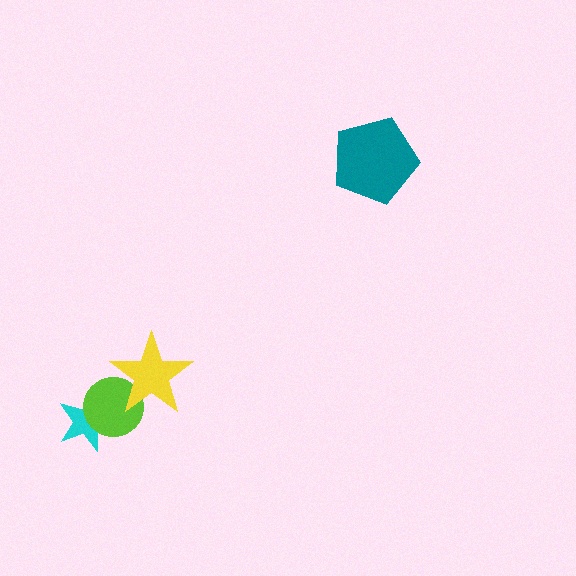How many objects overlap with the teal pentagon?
0 objects overlap with the teal pentagon.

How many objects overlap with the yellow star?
1 object overlaps with the yellow star.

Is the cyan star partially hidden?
Yes, it is partially covered by another shape.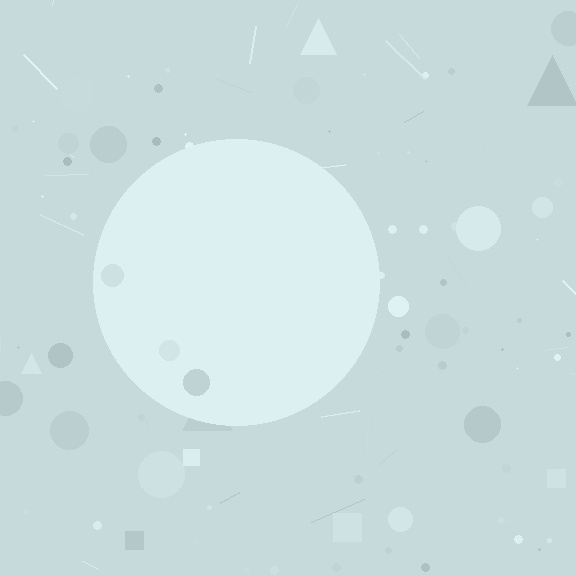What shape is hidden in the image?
A circle is hidden in the image.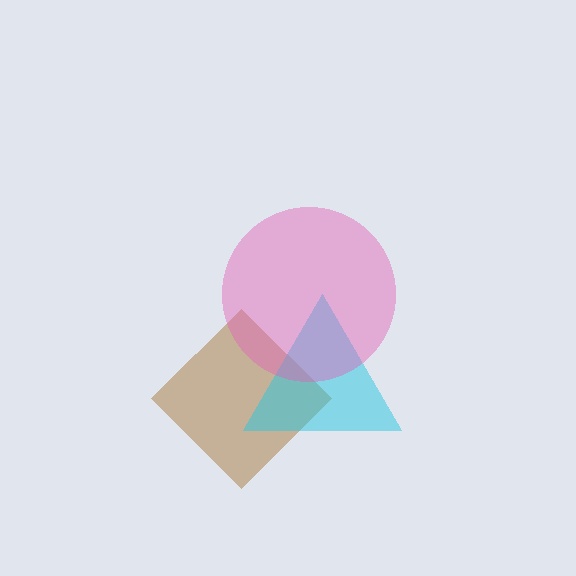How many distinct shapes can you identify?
There are 3 distinct shapes: a brown diamond, a cyan triangle, a pink circle.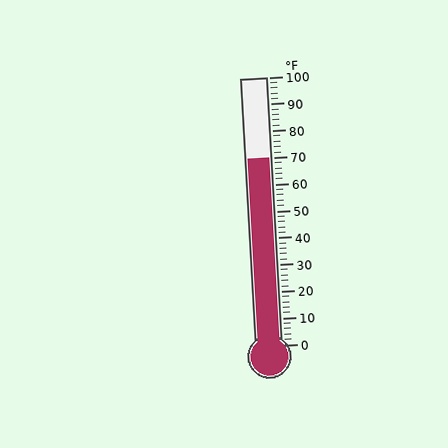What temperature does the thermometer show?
The thermometer shows approximately 70°F.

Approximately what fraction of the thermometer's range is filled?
The thermometer is filled to approximately 70% of its range.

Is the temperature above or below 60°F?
The temperature is above 60°F.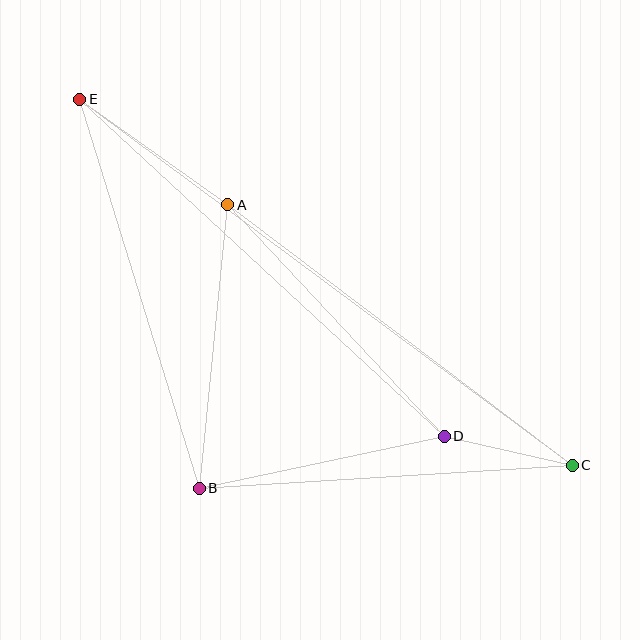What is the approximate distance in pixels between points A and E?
The distance between A and E is approximately 182 pixels.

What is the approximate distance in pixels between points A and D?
The distance between A and D is approximately 317 pixels.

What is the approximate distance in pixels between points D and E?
The distance between D and E is approximately 496 pixels.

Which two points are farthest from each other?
Points C and E are farthest from each other.